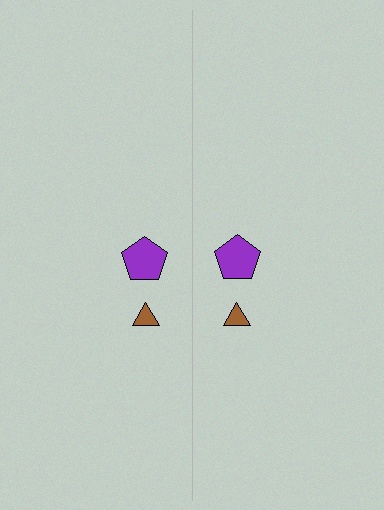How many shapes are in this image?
There are 4 shapes in this image.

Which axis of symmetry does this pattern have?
The pattern has a vertical axis of symmetry running through the center of the image.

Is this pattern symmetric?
Yes, this pattern has bilateral (reflection) symmetry.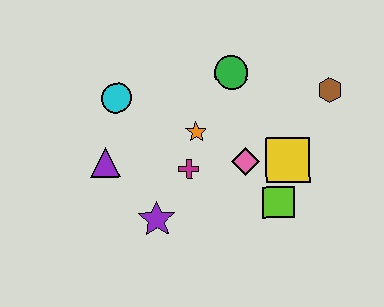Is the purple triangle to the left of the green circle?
Yes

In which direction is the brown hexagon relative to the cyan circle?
The brown hexagon is to the right of the cyan circle.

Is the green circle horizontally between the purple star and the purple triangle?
No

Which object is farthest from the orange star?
The brown hexagon is farthest from the orange star.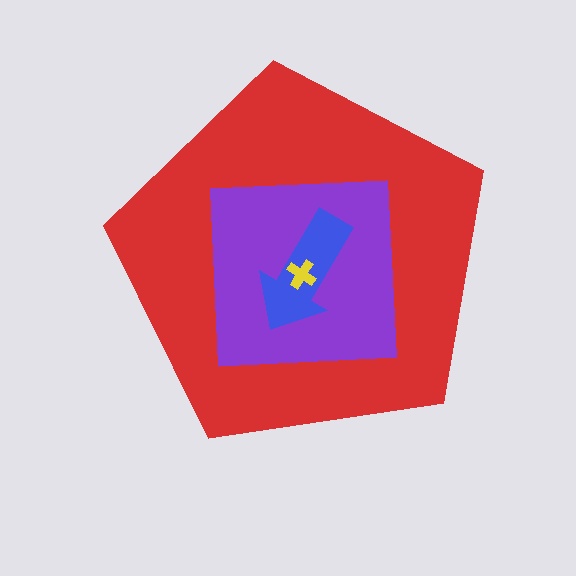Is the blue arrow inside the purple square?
Yes.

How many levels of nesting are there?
4.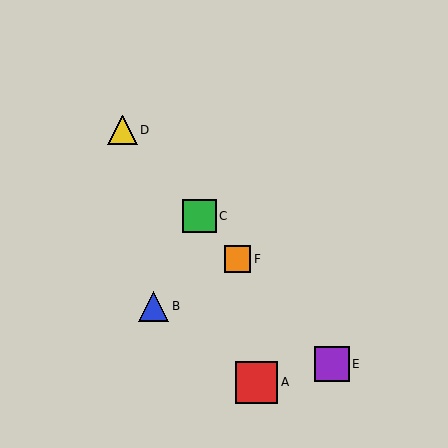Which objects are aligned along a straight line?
Objects C, D, E, F are aligned along a straight line.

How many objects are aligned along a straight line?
4 objects (C, D, E, F) are aligned along a straight line.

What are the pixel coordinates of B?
Object B is at (154, 306).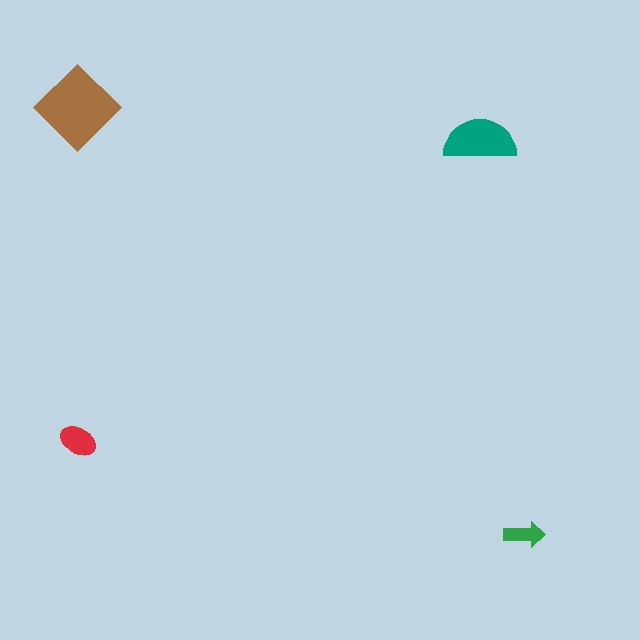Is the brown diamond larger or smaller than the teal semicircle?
Larger.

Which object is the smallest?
The green arrow.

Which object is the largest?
The brown diamond.